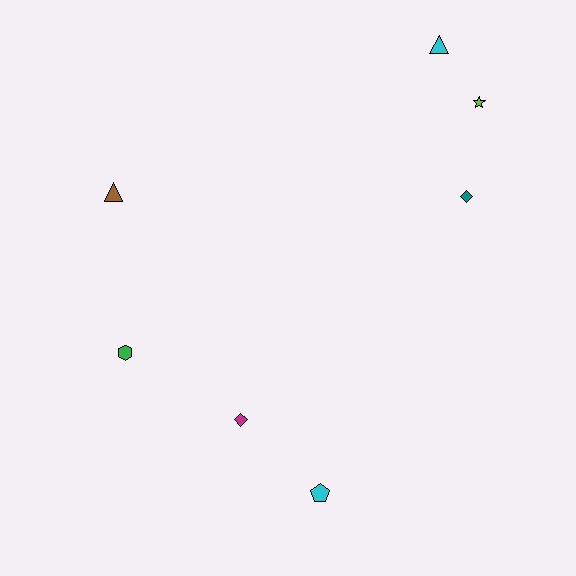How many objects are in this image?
There are 7 objects.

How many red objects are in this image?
There are no red objects.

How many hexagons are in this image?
There is 1 hexagon.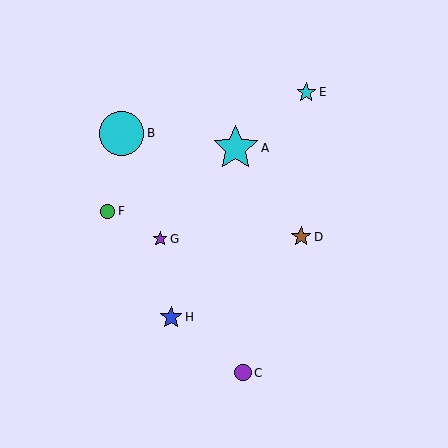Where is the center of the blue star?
The center of the blue star is at (171, 317).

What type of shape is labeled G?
Shape G is a purple star.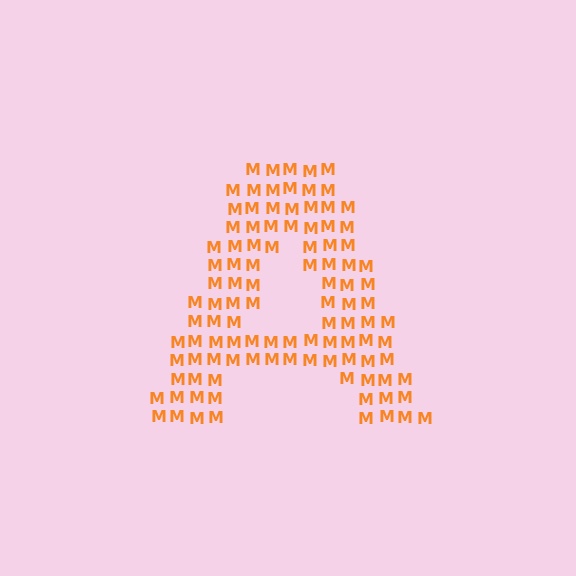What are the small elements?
The small elements are letter M's.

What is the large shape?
The large shape is the letter A.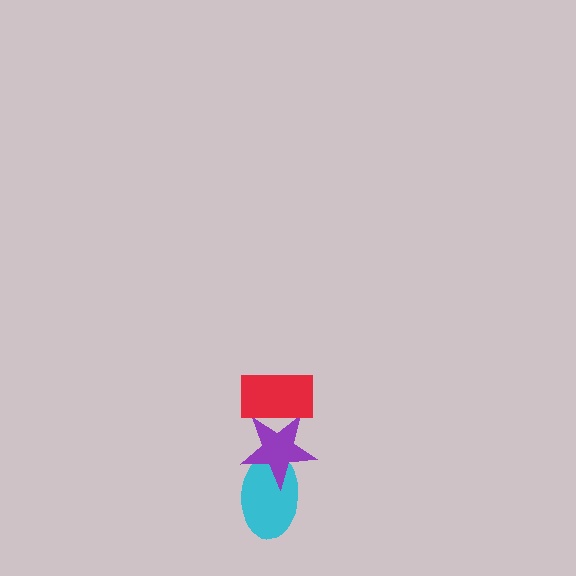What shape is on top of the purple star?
The red rectangle is on top of the purple star.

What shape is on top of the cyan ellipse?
The purple star is on top of the cyan ellipse.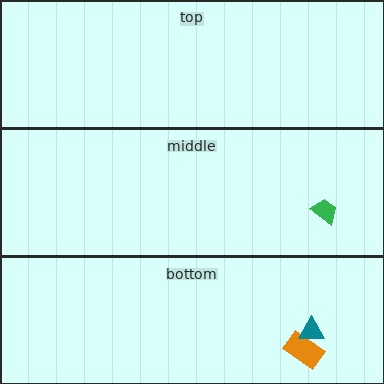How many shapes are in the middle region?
1.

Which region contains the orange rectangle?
The bottom region.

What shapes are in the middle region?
The green trapezoid.